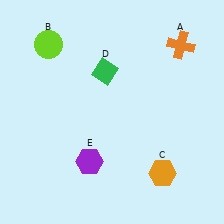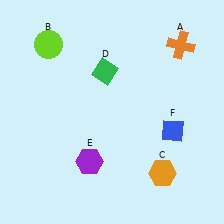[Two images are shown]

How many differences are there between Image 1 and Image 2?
There is 1 difference between the two images.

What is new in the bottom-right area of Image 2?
A blue diamond (F) was added in the bottom-right area of Image 2.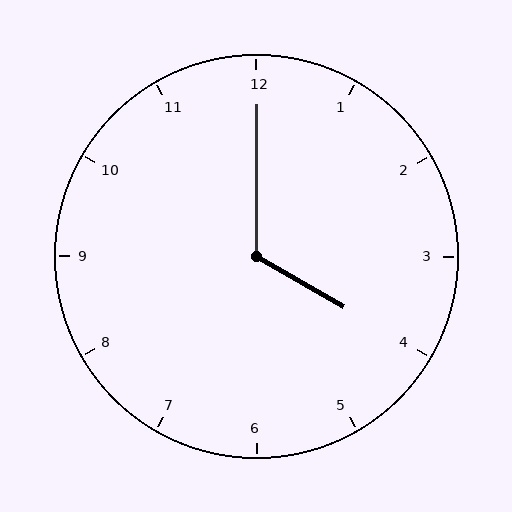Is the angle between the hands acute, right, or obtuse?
It is obtuse.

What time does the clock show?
4:00.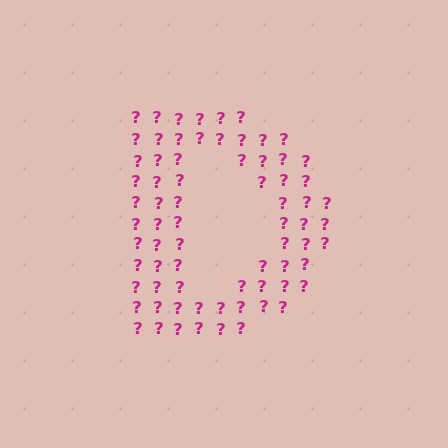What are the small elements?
The small elements are question marks.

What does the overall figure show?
The overall figure shows the letter D.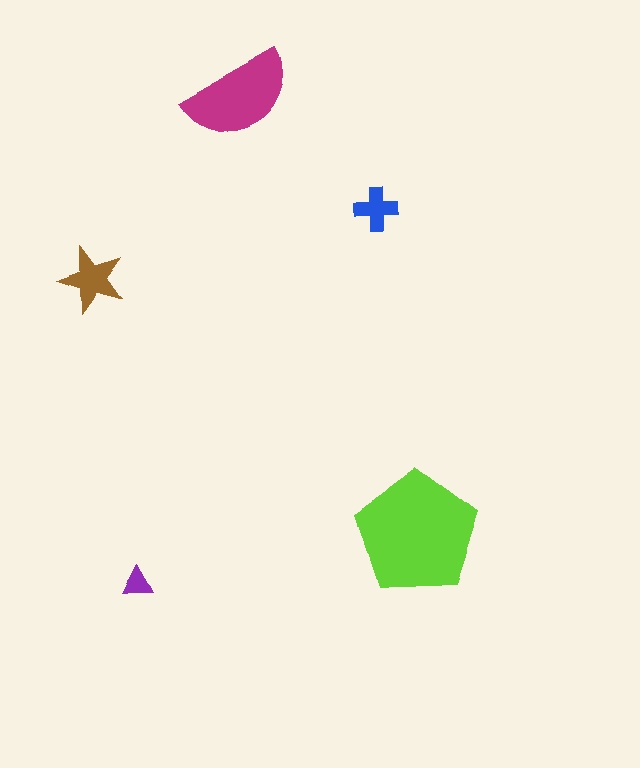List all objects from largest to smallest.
The lime pentagon, the magenta semicircle, the brown star, the blue cross, the purple triangle.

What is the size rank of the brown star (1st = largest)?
3rd.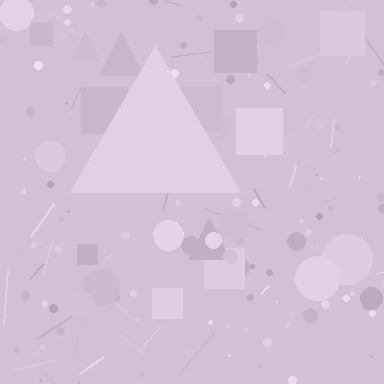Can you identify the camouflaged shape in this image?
The camouflaged shape is a triangle.